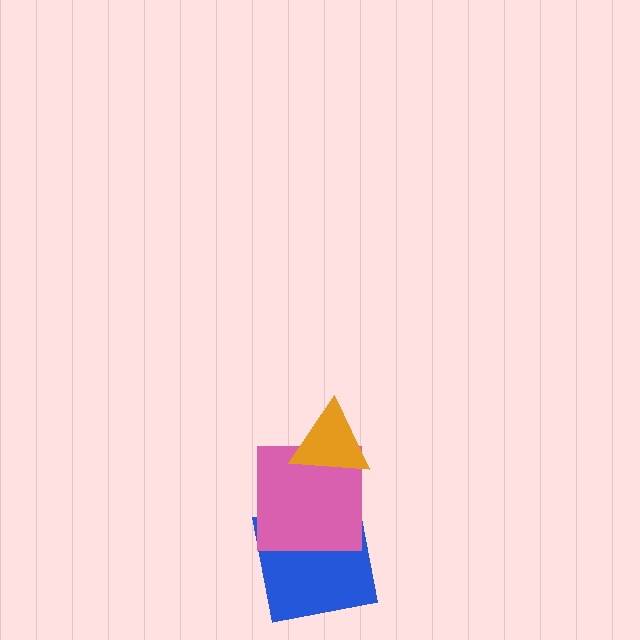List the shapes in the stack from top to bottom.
From top to bottom: the orange triangle, the pink square, the blue square.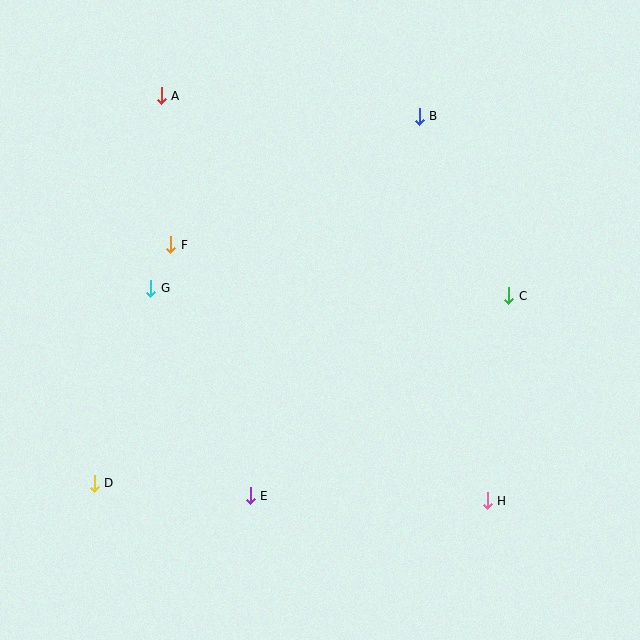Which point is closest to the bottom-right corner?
Point H is closest to the bottom-right corner.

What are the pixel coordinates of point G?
Point G is at (151, 288).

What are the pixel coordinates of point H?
Point H is at (487, 501).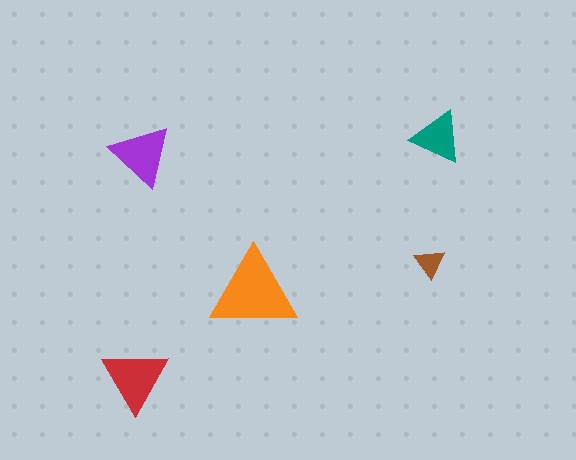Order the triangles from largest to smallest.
the orange one, the red one, the purple one, the teal one, the brown one.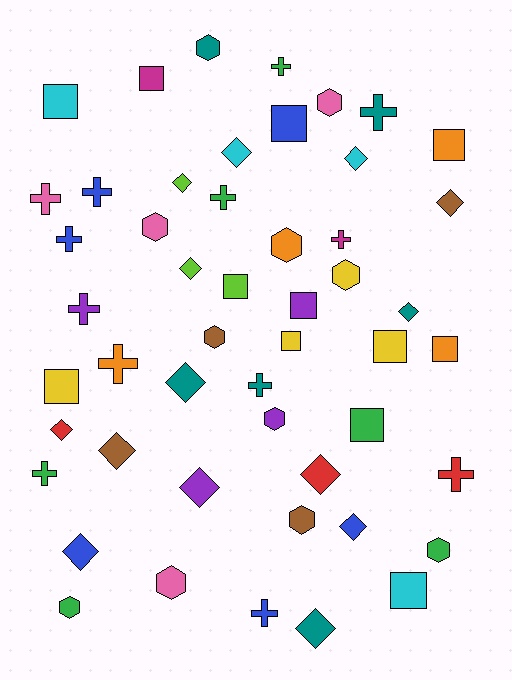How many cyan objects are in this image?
There are 4 cyan objects.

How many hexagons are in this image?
There are 11 hexagons.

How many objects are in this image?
There are 50 objects.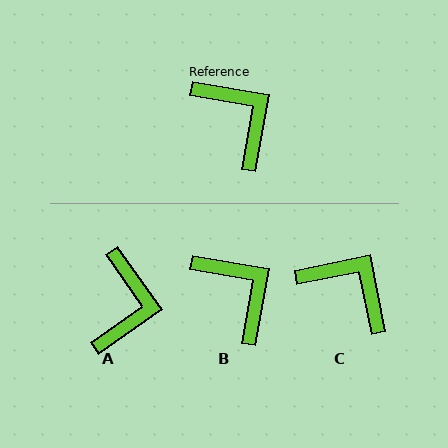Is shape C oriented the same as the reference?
No, it is off by about 21 degrees.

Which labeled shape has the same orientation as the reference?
B.